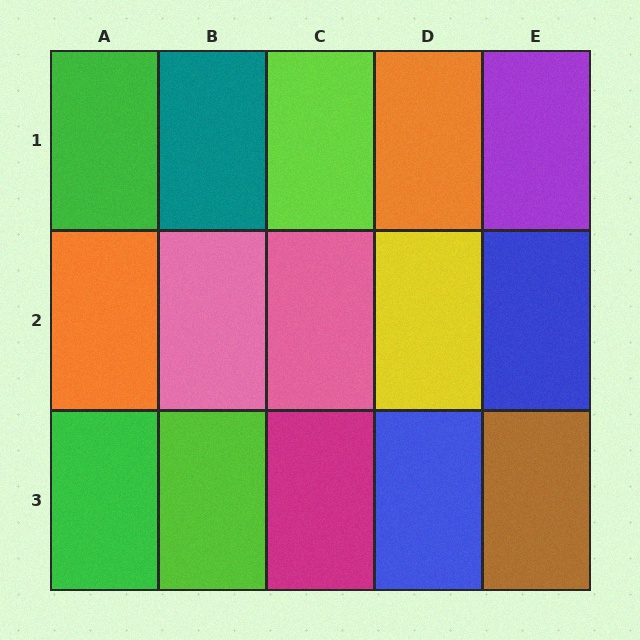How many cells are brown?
1 cell is brown.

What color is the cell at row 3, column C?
Magenta.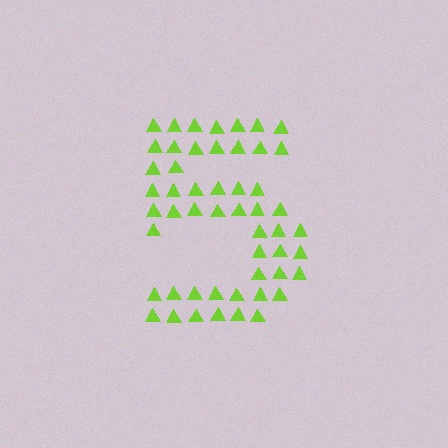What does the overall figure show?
The overall figure shows the digit 5.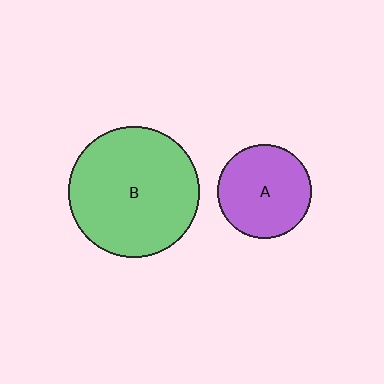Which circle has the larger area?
Circle B (green).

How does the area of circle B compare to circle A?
Approximately 1.9 times.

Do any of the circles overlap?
No, none of the circles overlap.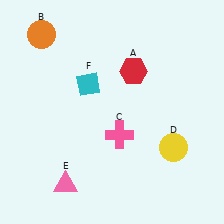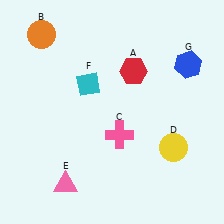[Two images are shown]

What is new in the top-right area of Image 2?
A blue hexagon (G) was added in the top-right area of Image 2.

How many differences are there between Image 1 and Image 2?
There is 1 difference between the two images.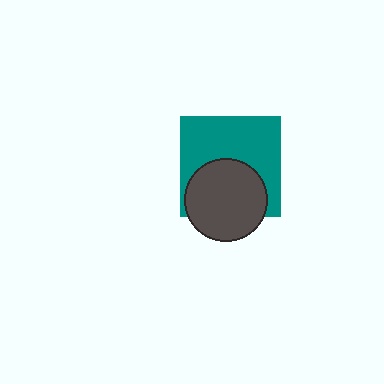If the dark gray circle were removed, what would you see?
You would see the complete teal square.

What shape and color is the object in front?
The object in front is a dark gray circle.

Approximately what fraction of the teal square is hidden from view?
Roughly 40% of the teal square is hidden behind the dark gray circle.